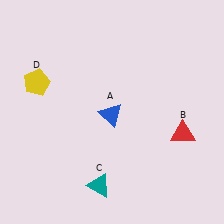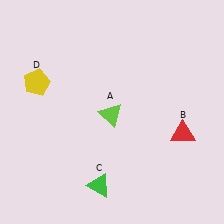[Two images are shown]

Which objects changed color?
A changed from blue to lime. C changed from teal to green.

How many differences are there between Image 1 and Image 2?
There are 2 differences between the two images.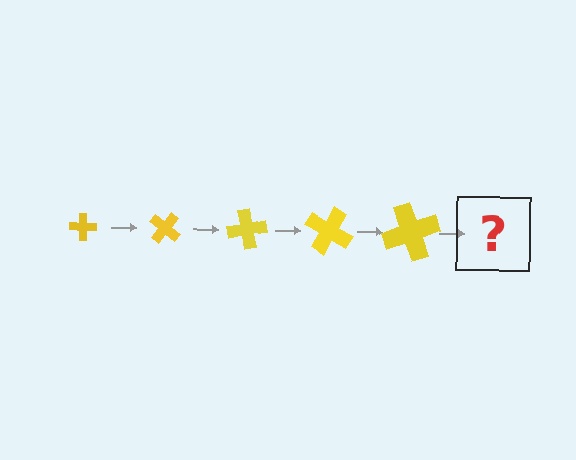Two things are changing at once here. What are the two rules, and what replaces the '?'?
The two rules are that the cross grows larger each step and it rotates 40 degrees each step. The '?' should be a cross, larger than the previous one and rotated 200 degrees from the start.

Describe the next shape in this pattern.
It should be a cross, larger than the previous one and rotated 200 degrees from the start.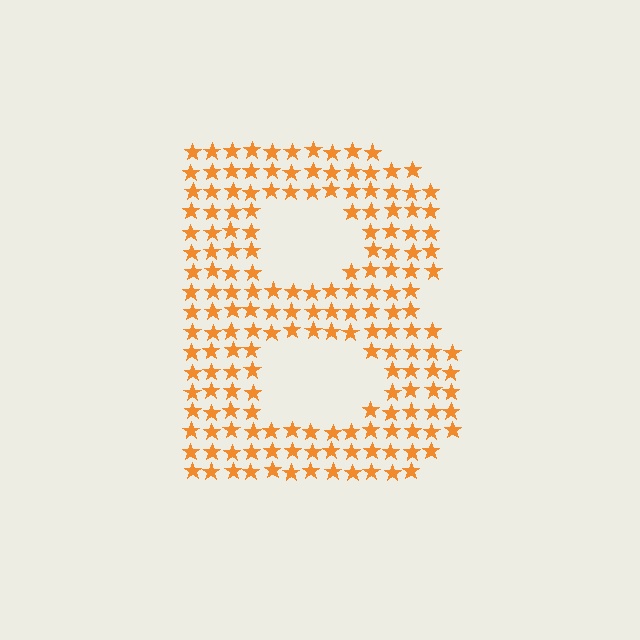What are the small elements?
The small elements are stars.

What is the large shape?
The large shape is the letter B.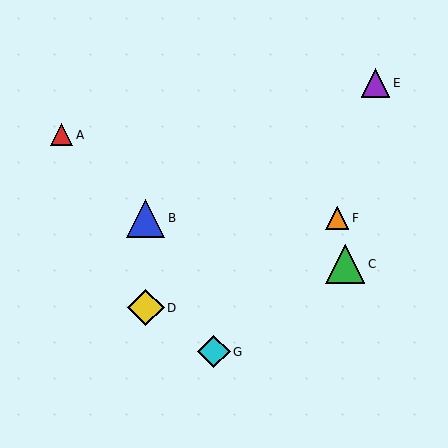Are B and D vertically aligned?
Yes, both are at x≈146.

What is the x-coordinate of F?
Object F is at x≈337.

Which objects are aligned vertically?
Objects B, D are aligned vertically.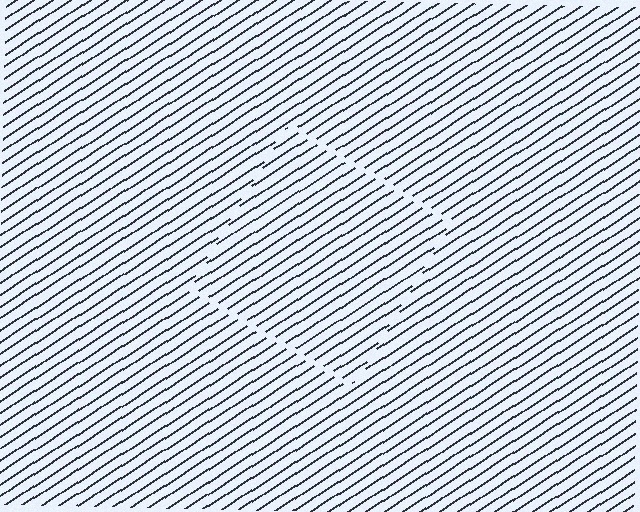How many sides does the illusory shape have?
4 sides — the line-ends trace a square.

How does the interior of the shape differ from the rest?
The interior of the shape contains the same grating, shifted by half a period — the contour is defined by the phase discontinuity where line-ends from the inner and outer gratings abut.